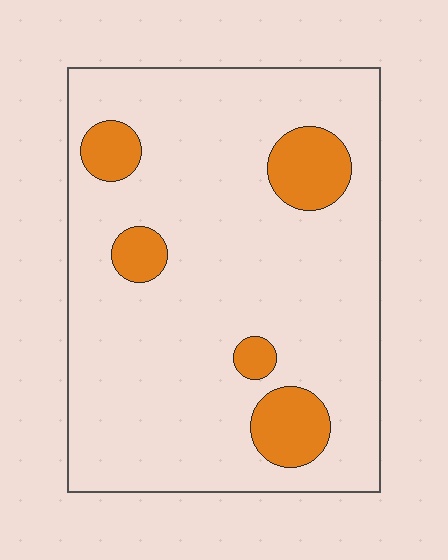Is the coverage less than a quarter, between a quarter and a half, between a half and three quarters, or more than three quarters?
Less than a quarter.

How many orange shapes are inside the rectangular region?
5.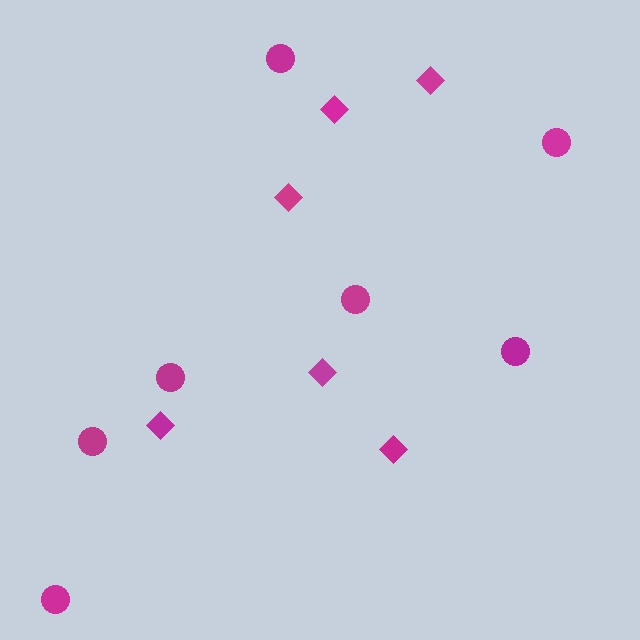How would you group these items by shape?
There are 2 groups: one group of diamonds (6) and one group of circles (7).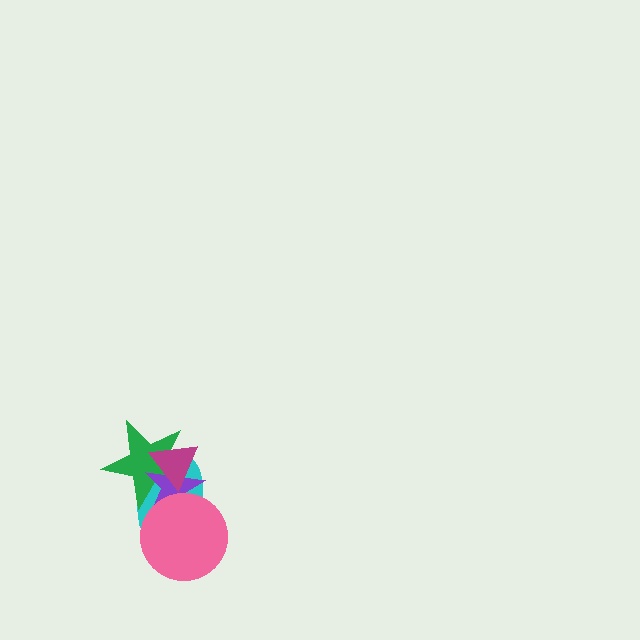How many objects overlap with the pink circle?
2 objects overlap with the pink circle.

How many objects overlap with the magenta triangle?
3 objects overlap with the magenta triangle.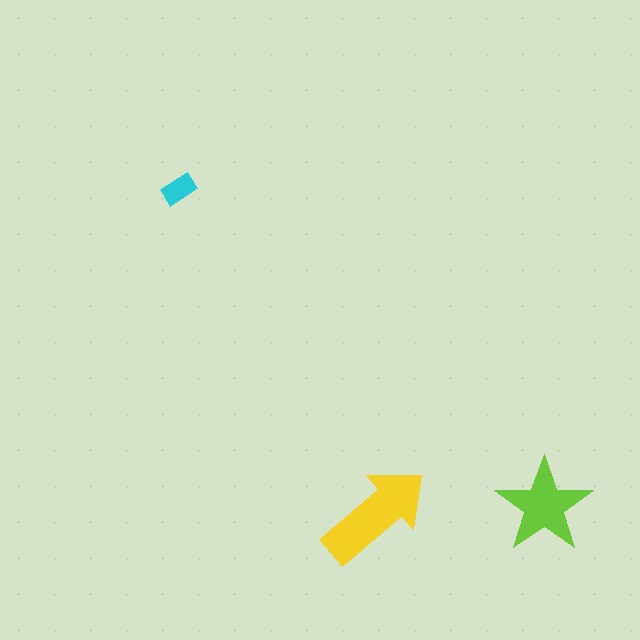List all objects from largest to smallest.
The yellow arrow, the lime star, the cyan rectangle.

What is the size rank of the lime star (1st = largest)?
2nd.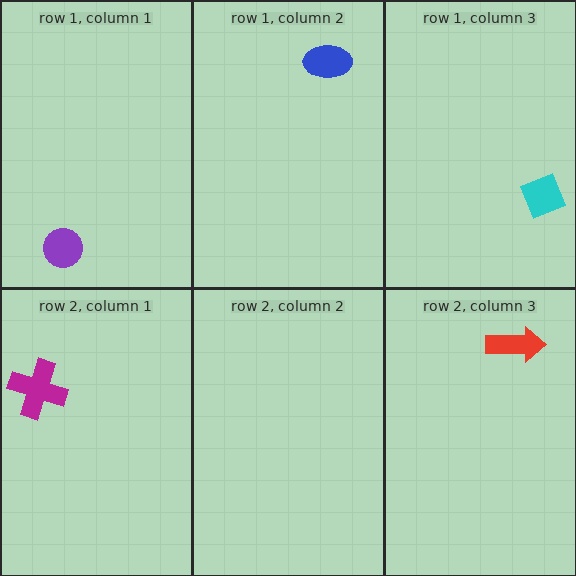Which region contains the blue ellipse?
The row 1, column 2 region.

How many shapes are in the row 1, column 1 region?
1.